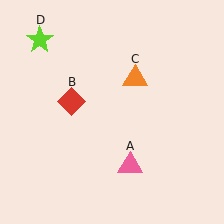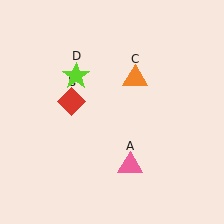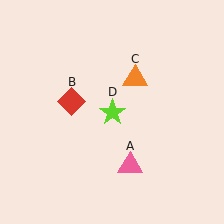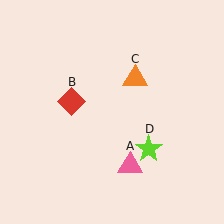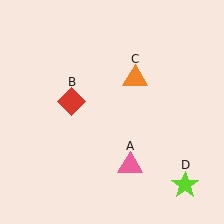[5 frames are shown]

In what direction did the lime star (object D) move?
The lime star (object D) moved down and to the right.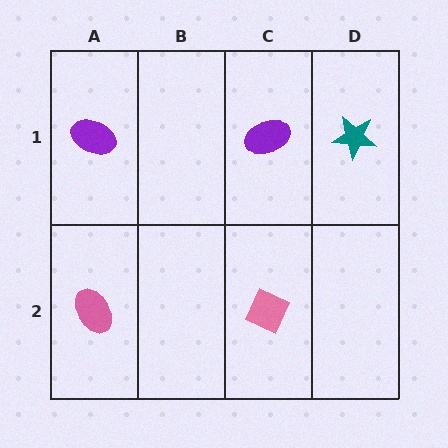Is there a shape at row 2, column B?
No, that cell is empty.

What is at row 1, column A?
A purple ellipse.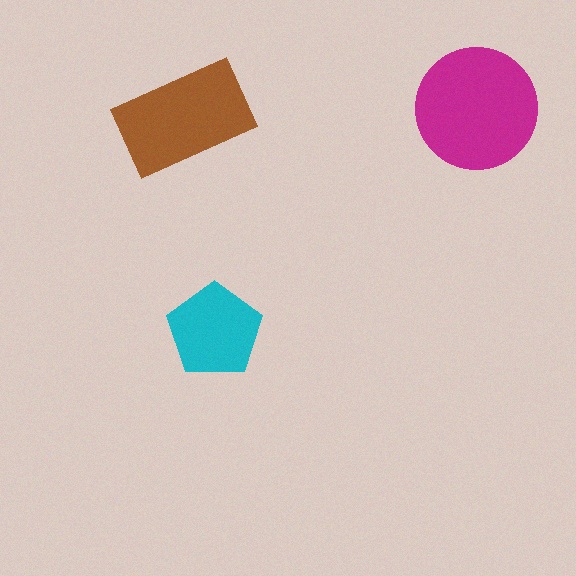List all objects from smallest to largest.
The cyan pentagon, the brown rectangle, the magenta circle.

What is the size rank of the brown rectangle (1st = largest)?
2nd.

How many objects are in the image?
There are 3 objects in the image.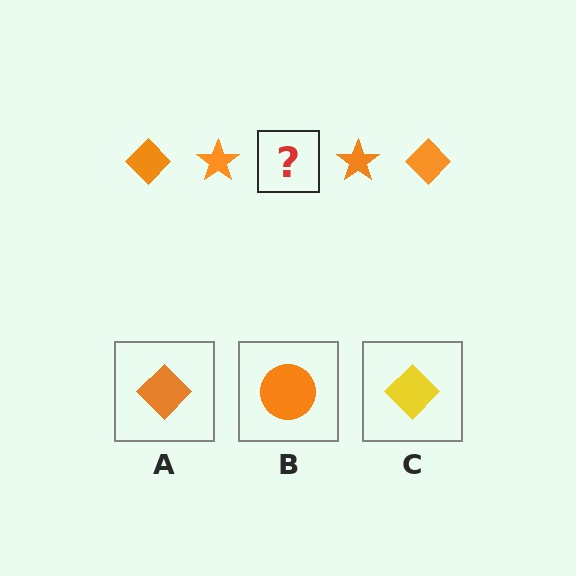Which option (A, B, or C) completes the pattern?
A.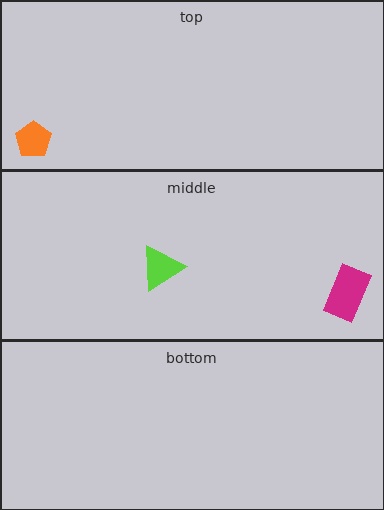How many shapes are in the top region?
1.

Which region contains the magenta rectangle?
The middle region.